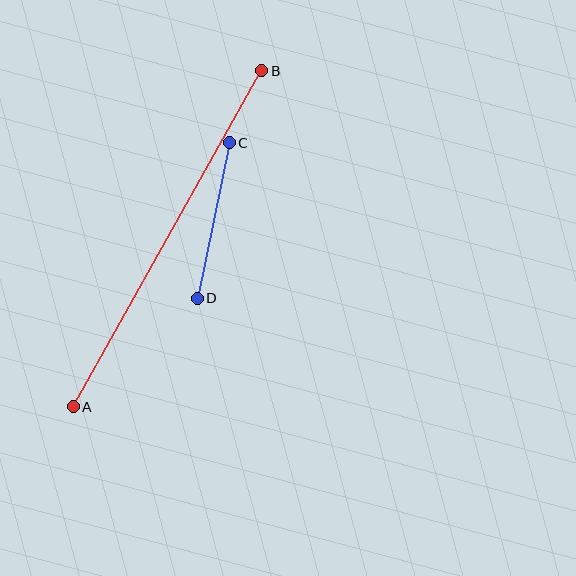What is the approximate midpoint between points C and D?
The midpoint is at approximately (213, 220) pixels.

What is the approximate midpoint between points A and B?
The midpoint is at approximately (167, 239) pixels.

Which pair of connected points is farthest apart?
Points A and B are farthest apart.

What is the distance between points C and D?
The distance is approximately 159 pixels.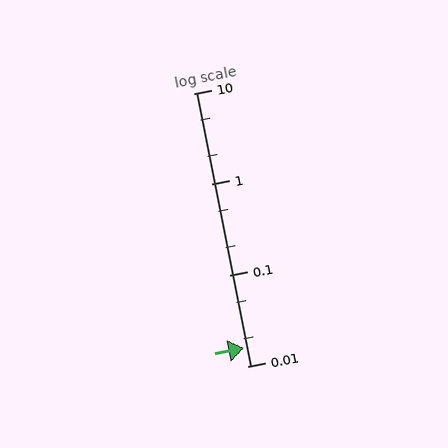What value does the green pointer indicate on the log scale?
The pointer indicates approximately 0.016.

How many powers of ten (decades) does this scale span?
The scale spans 3 decades, from 0.01 to 10.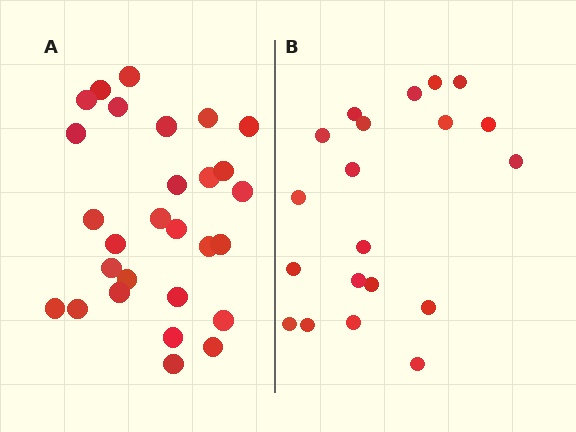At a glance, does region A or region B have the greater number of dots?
Region A (the left region) has more dots.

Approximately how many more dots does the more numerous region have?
Region A has roughly 8 or so more dots than region B.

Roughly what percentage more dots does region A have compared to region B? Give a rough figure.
About 40% more.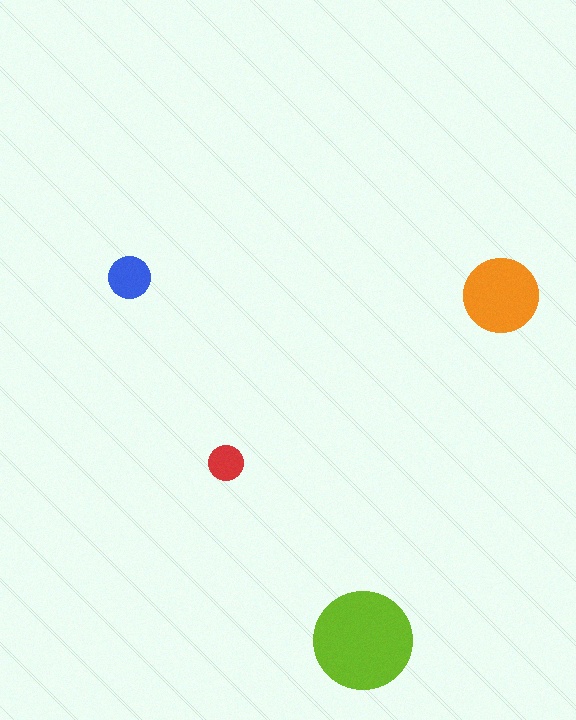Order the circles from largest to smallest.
the lime one, the orange one, the blue one, the red one.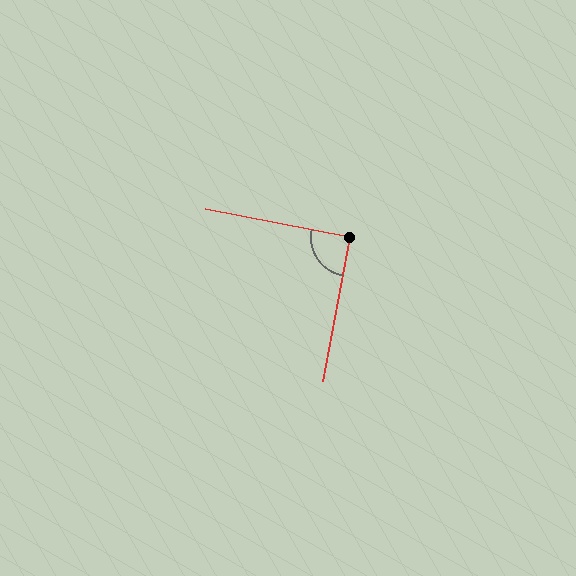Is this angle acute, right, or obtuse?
It is approximately a right angle.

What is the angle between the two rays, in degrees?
Approximately 90 degrees.